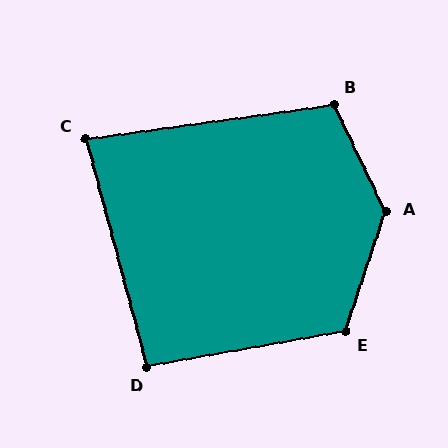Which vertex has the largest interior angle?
A, at approximately 136 degrees.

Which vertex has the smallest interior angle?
C, at approximately 83 degrees.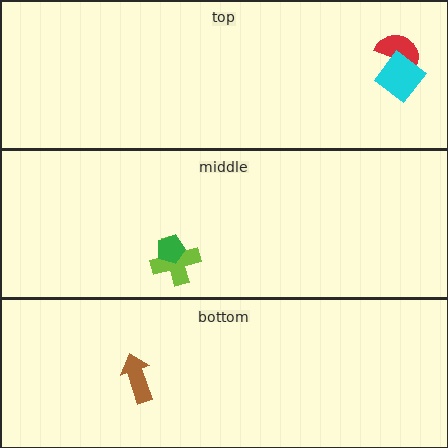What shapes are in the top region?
The red semicircle, the cyan diamond.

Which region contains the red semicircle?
The top region.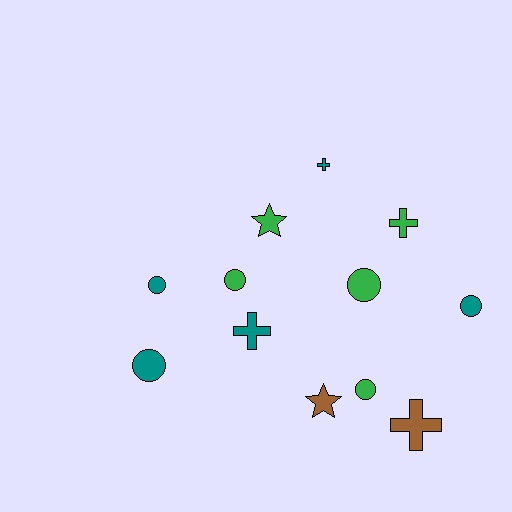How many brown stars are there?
There is 1 brown star.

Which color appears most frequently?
Green, with 5 objects.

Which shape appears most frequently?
Circle, with 6 objects.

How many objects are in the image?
There are 12 objects.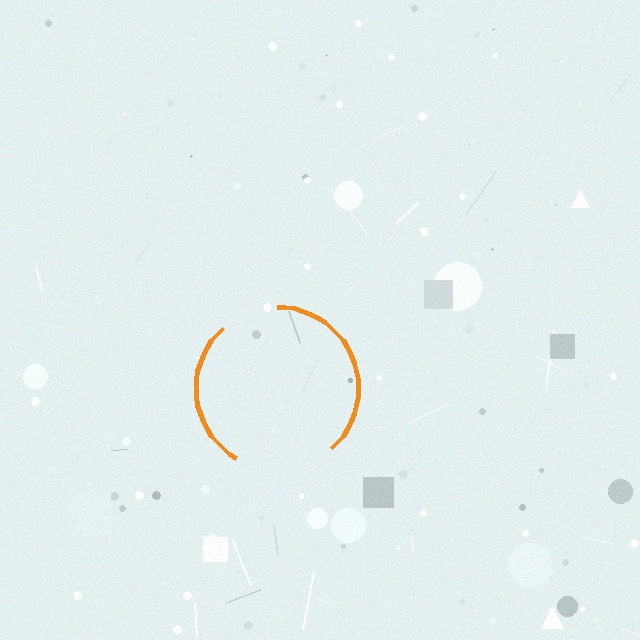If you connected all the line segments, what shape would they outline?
They would outline a circle.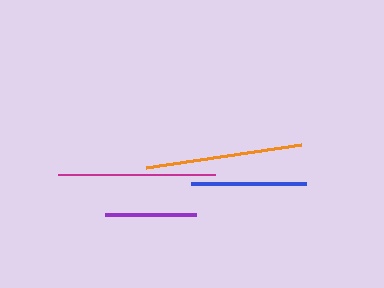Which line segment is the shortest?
The purple line is the shortest at approximately 92 pixels.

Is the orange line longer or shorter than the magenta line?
The magenta line is longer than the orange line.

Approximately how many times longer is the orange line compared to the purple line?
The orange line is approximately 1.7 times the length of the purple line.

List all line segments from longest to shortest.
From longest to shortest: magenta, orange, blue, purple.